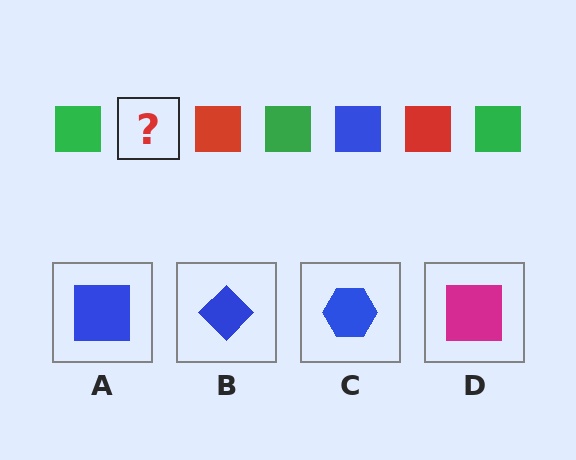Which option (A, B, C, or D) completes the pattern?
A.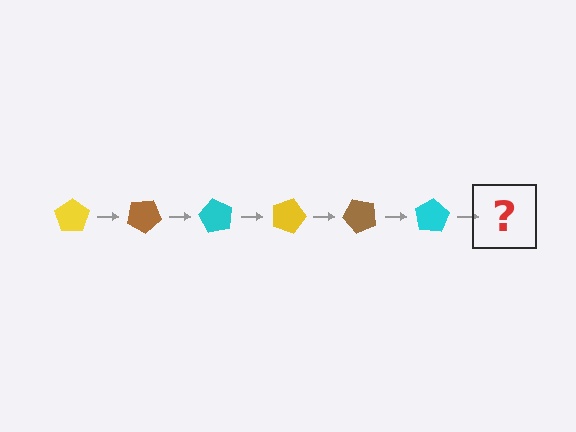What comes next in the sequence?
The next element should be a yellow pentagon, rotated 180 degrees from the start.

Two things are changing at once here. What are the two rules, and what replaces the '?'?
The two rules are that it rotates 30 degrees each step and the color cycles through yellow, brown, and cyan. The '?' should be a yellow pentagon, rotated 180 degrees from the start.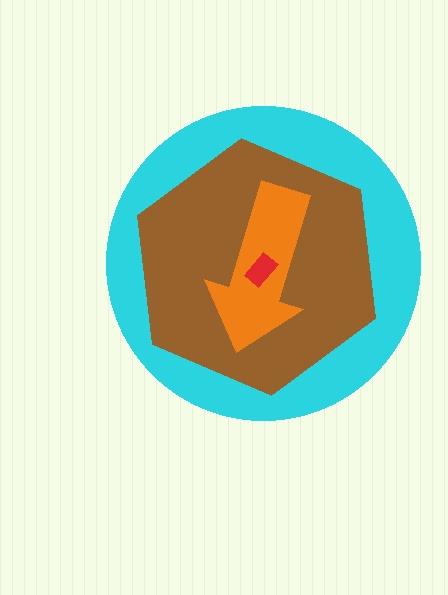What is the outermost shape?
The cyan circle.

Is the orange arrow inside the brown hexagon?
Yes.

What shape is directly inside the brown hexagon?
The orange arrow.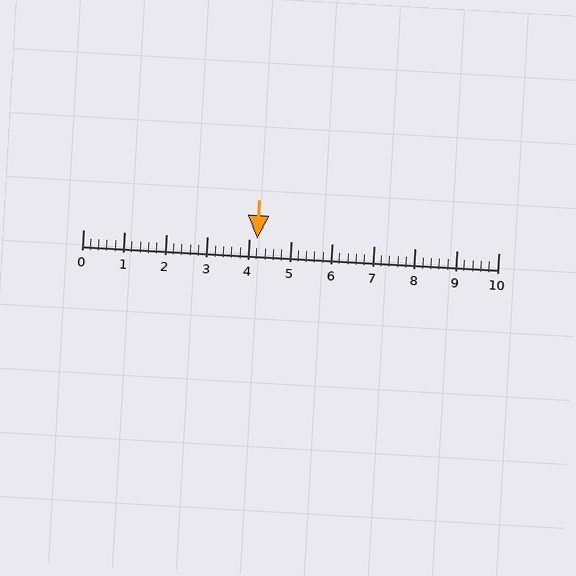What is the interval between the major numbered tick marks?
The major tick marks are spaced 1 units apart.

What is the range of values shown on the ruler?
The ruler shows values from 0 to 10.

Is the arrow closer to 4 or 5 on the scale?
The arrow is closer to 4.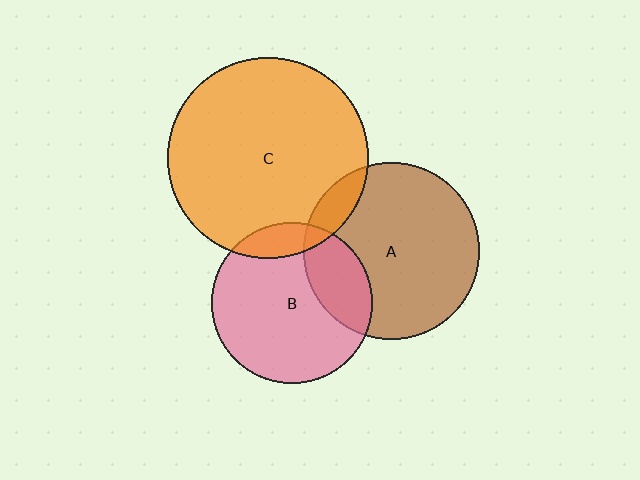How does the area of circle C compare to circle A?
Approximately 1.3 times.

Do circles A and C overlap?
Yes.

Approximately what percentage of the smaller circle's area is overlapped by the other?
Approximately 10%.